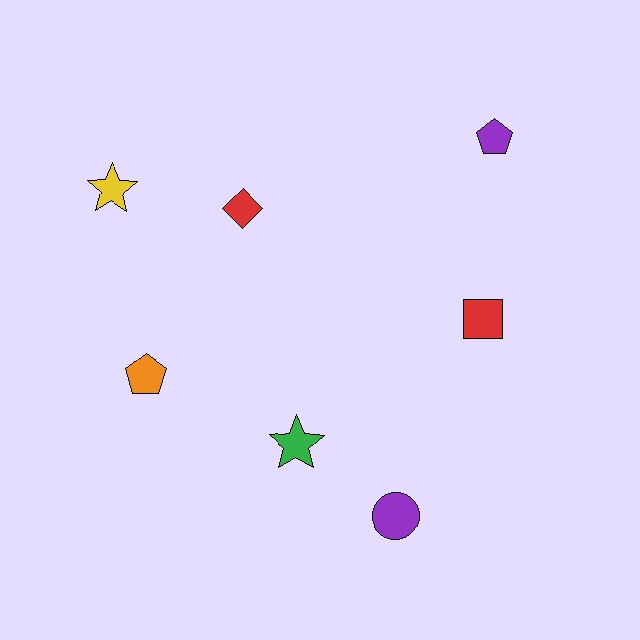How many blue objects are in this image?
There are no blue objects.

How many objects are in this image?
There are 7 objects.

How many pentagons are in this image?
There are 2 pentagons.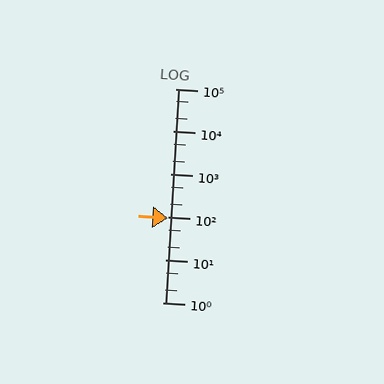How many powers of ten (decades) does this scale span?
The scale spans 5 decades, from 1 to 100000.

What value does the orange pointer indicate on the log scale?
The pointer indicates approximately 92.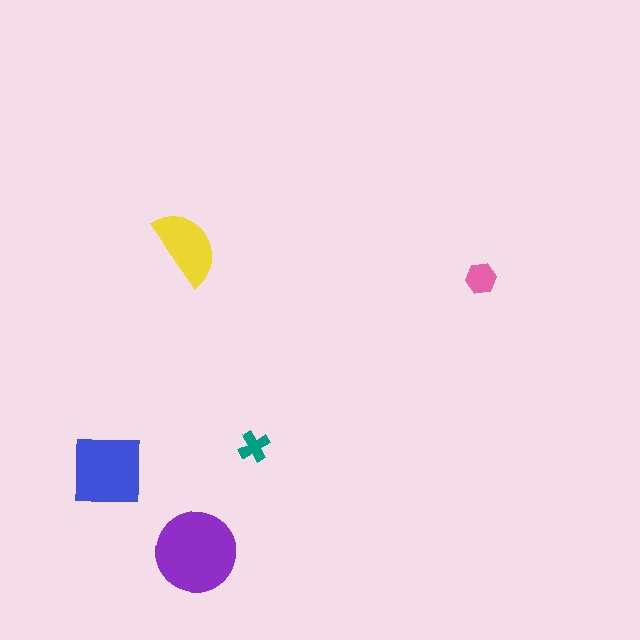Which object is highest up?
The yellow semicircle is topmost.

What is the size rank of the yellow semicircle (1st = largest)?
3rd.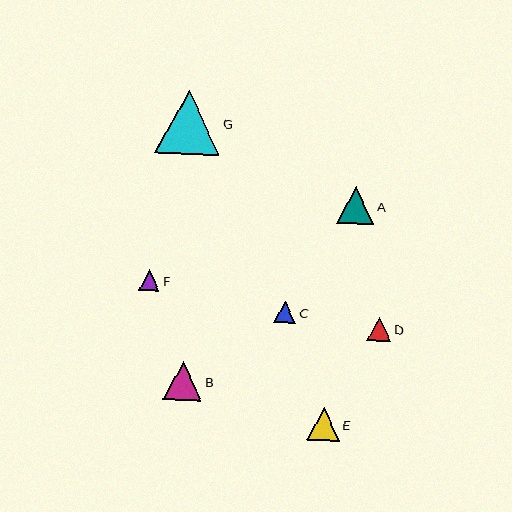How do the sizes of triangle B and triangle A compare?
Triangle B and triangle A are approximately the same size.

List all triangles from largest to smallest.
From largest to smallest: G, B, A, E, D, C, F.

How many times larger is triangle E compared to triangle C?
Triangle E is approximately 1.5 times the size of triangle C.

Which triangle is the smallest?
Triangle F is the smallest with a size of approximately 21 pixels.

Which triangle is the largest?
Triangle G is the largest with a size of approximately 64 pixels.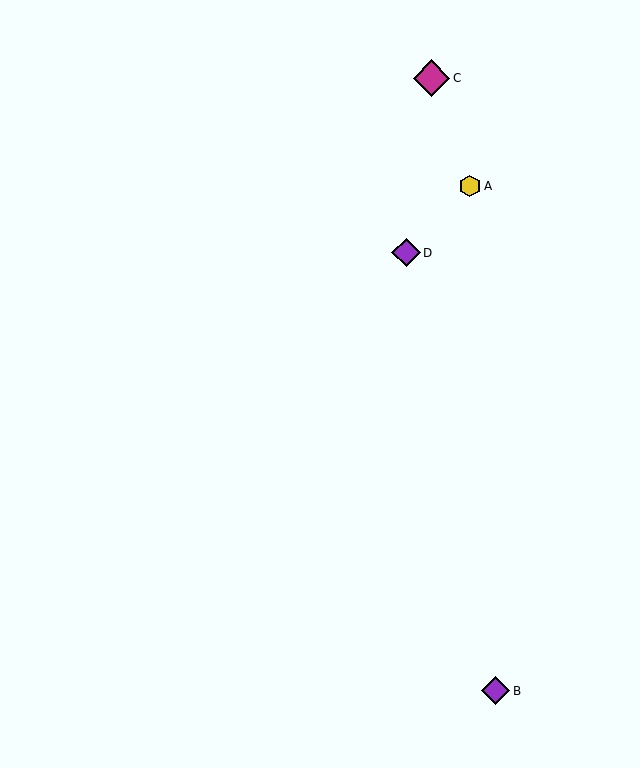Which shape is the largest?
The magenta diamond (labeled C) is the largest.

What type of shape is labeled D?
Shape D is a purple diamond.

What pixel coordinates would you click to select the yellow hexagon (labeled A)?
Click at (470, 186) to select the yellow hexagon A.